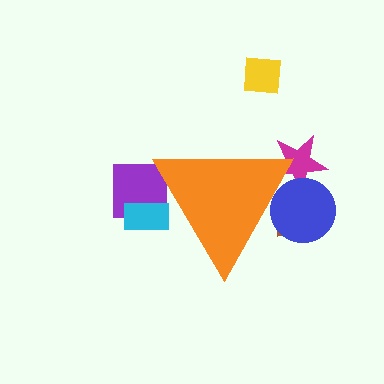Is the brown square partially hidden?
Yes, the brown square is partially hidden behind the orange triangle.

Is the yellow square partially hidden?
No, the yellow square is fully visible.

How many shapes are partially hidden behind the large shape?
5 shapes are partially hidden.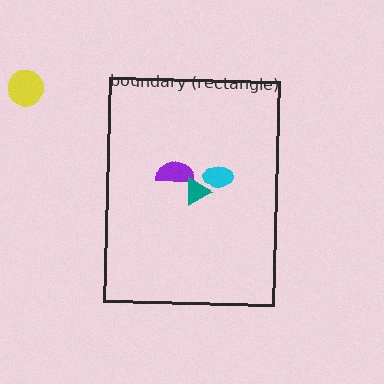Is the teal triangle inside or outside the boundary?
Inside.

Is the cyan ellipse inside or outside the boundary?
Inside.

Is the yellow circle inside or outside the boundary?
Outside.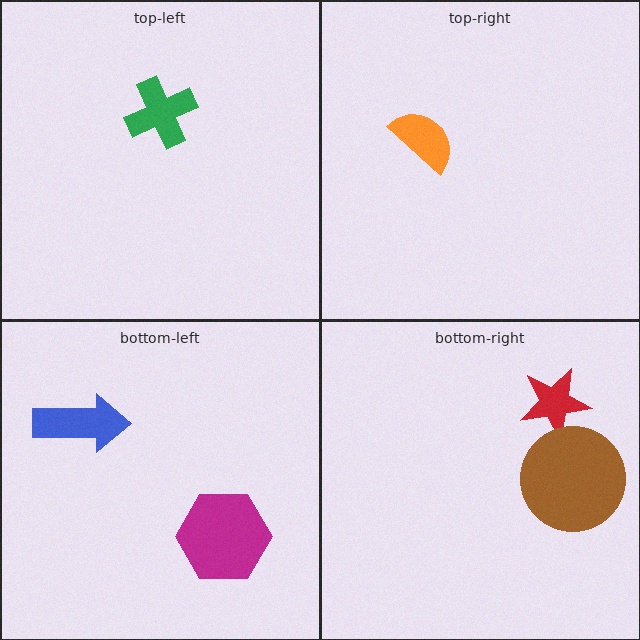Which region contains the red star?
The bottom-right region.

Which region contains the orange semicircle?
The top-right region.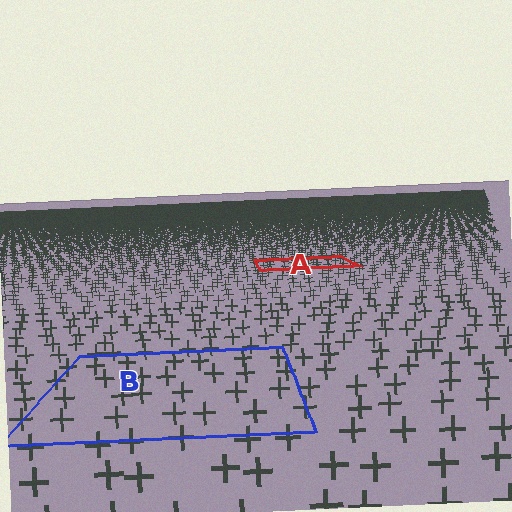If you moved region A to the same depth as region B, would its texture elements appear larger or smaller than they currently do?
They would appear larger. At a closer depth, the same texture elements are projected at a bigger on-screen size.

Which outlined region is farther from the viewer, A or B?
Region A is farther from the viewer — the texture elements inside it appear smaller and more densely packed.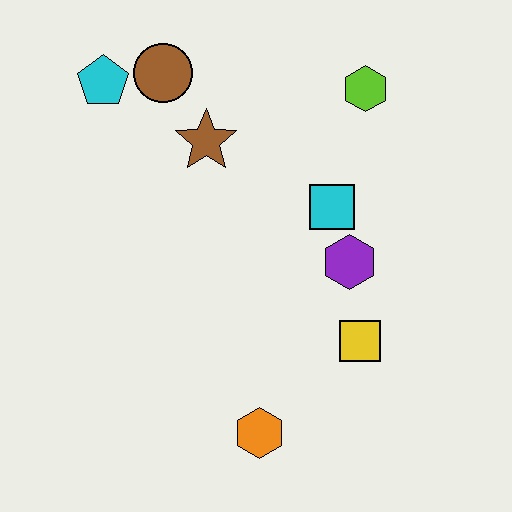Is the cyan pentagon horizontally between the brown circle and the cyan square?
No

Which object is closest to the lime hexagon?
The cyan square is closest to the lime hexagon.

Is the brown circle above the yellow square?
Yes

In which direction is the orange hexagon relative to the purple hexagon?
The orange hexagon is below the purple hexagon.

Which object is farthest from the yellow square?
The cyan pentagon is farthest from the yellow square.